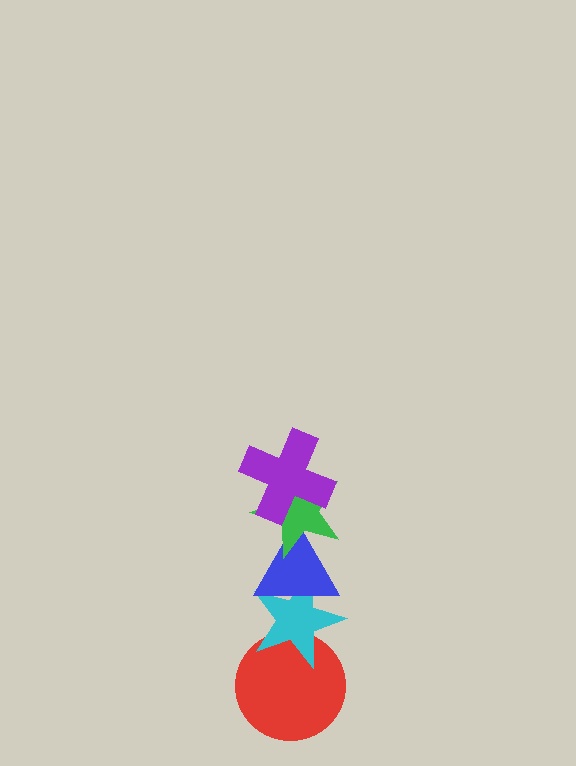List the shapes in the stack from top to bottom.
From top to bottom: the purple cross, the green star, the blue triangle, the cyan star, the red circle.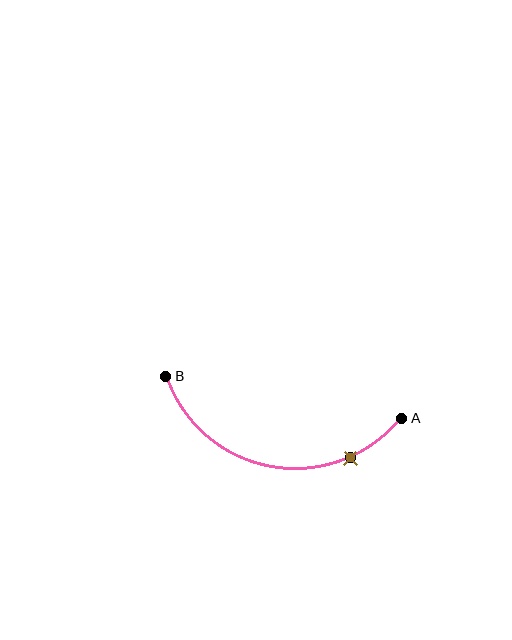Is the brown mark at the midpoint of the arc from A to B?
No. The brown mark lies on the arc but is closer to endpoint A. The arc midpoint would be at the point on the curve equidistant along the arc from both A and B.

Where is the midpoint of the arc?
The arc midpoint is the point on the curve farthest from the straight line joining A and B. It sits below that line.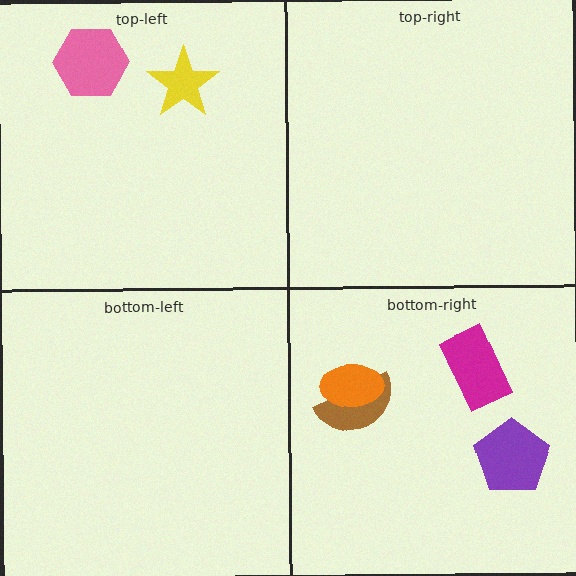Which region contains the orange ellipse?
The bottom-right region.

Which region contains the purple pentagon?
The bottom-right region.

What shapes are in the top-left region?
The yellow star, the pink hexagon.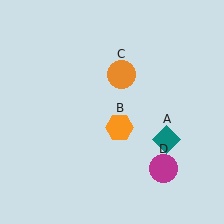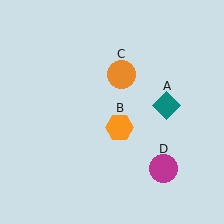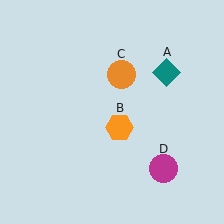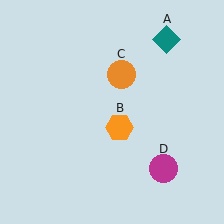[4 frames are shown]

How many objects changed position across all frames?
1 object changed position: teal diamond (object A).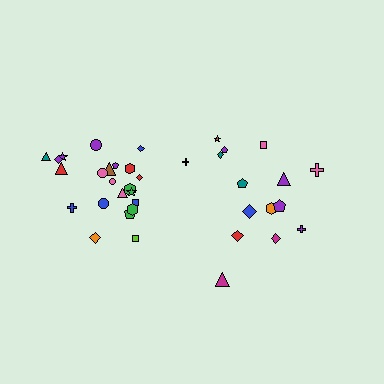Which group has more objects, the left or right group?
The left group.